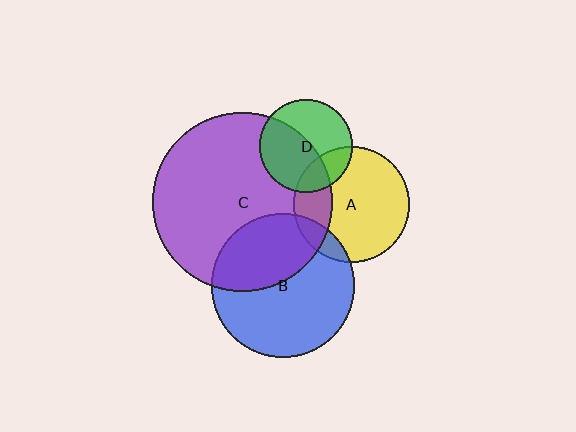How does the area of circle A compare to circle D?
Approximately 1.6 times.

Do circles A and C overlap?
Yes.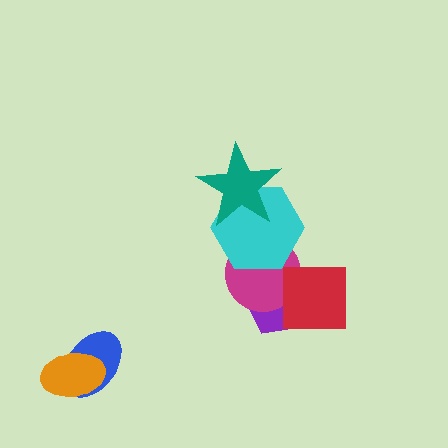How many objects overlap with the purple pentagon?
2 objects overlap with the purple pentagon.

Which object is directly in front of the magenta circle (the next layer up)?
The red square is directly in front of the magenta circle.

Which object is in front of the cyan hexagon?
The teal star is in front of the cyan hexagon.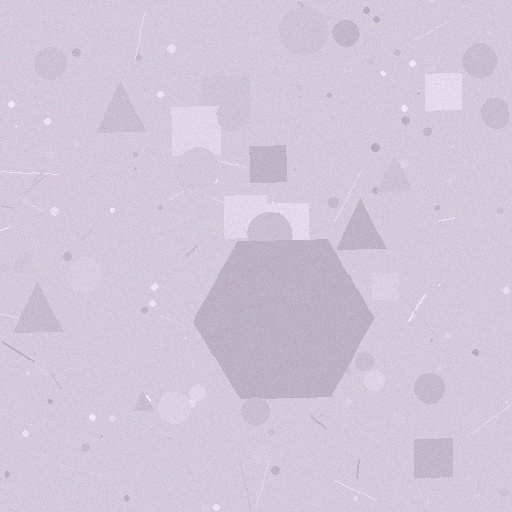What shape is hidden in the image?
A hexagon is hidden in the image.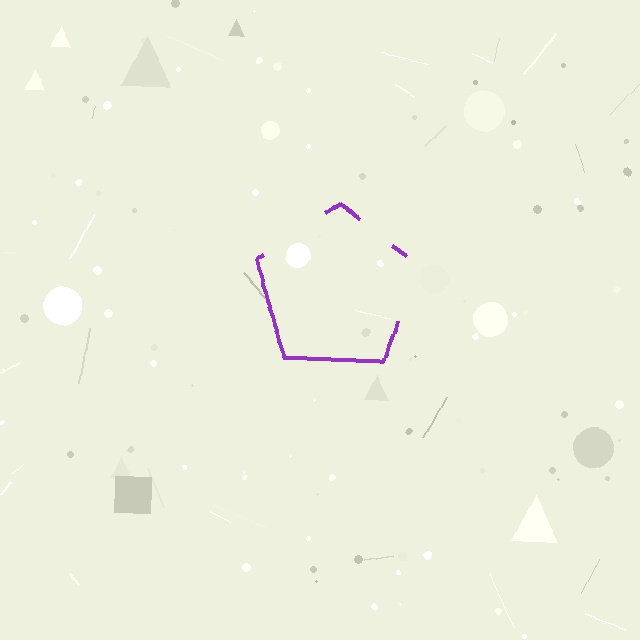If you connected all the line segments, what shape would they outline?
They would outline a pentagon.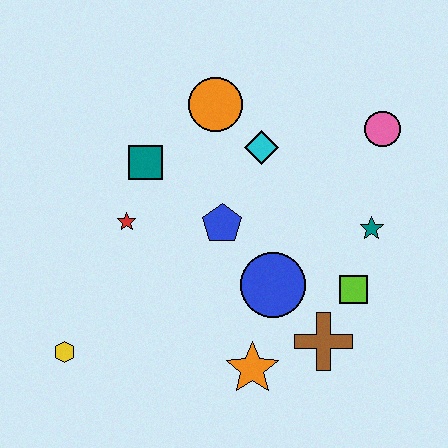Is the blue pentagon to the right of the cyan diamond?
No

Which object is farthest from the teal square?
The brown cross is farthest from the teal square.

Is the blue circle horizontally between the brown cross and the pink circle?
No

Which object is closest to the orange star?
The brown cross is closest to the orange star.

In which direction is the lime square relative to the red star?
The lime square is to the right of the red star.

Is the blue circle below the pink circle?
Yes